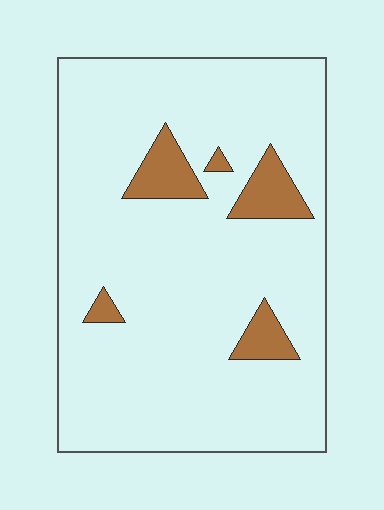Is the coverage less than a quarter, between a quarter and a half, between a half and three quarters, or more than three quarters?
Less than a quarter.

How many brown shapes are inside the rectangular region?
5.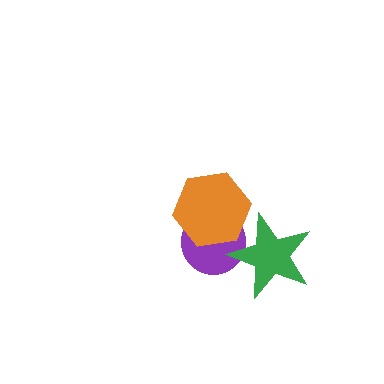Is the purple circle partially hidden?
Yes, it is partially covered by another shape.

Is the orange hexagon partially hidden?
No, no other shape covers it.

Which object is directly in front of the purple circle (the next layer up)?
The green star is directly in front of the purple circle.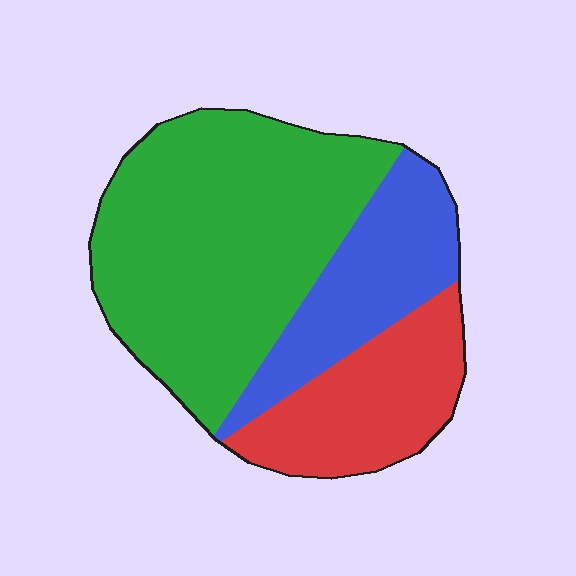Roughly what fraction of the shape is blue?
Blue takes up less than a quarter of the shape.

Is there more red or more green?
Green.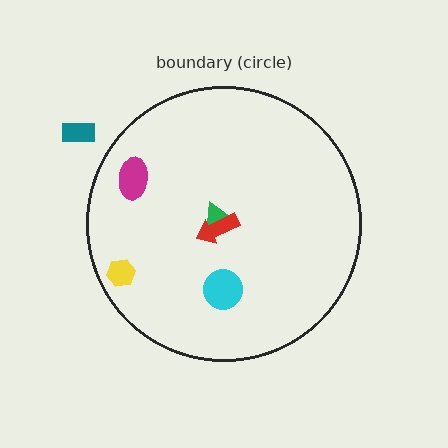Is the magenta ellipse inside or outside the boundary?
Inside.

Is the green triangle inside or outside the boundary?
Inside.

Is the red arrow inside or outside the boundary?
Inside.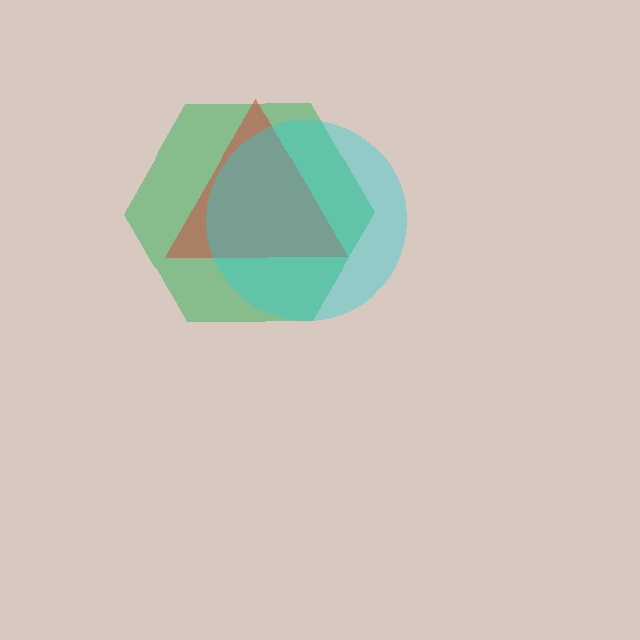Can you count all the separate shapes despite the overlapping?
Yes, there are 3 separate shapes.